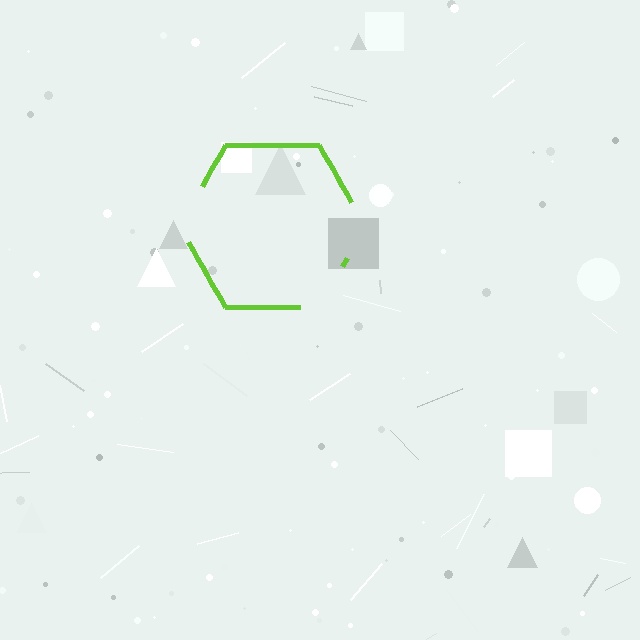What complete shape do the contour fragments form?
The contour fragments form a hexagon.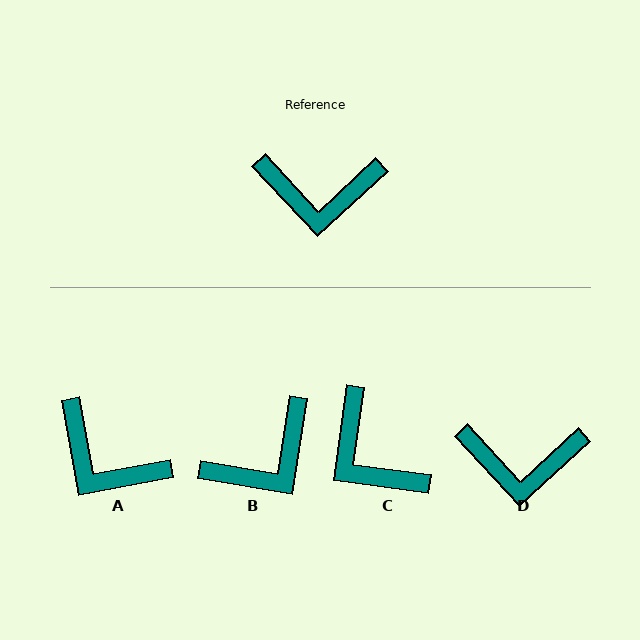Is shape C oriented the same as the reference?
No, it is off by about 50 degrees.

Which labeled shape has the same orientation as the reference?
D.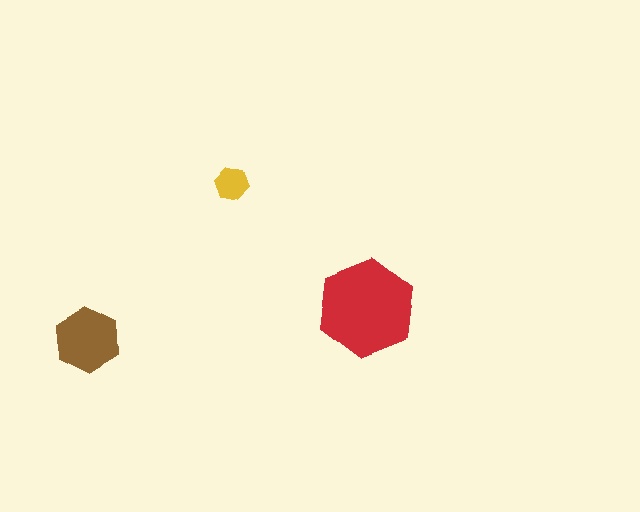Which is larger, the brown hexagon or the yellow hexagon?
The brown one.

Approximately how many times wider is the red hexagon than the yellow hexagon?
About 3 times wider.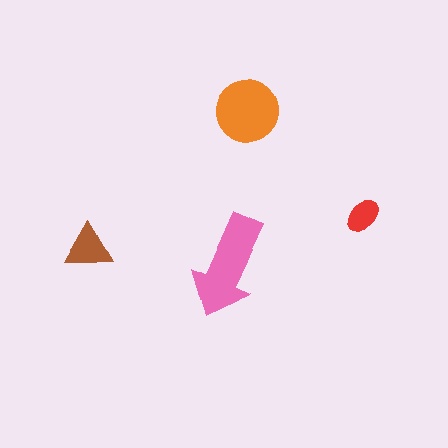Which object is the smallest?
The red ellipse.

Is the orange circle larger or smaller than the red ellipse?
Larger.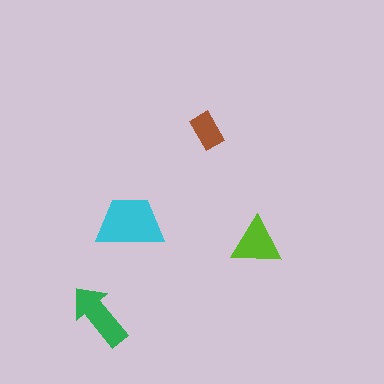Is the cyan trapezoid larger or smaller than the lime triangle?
Larger.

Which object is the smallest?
The brown rectangle.